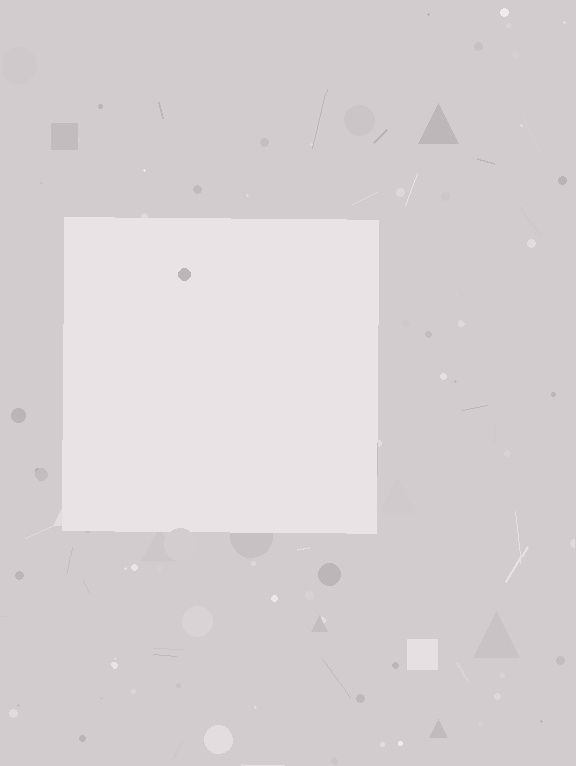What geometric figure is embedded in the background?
A square is embedded in the background.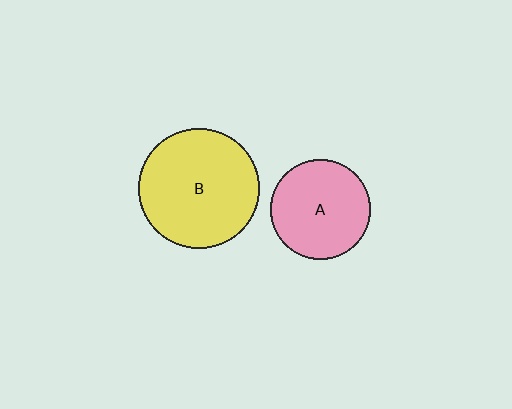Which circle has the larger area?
Circle B (yellow).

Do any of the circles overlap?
No, none of the circles overlap.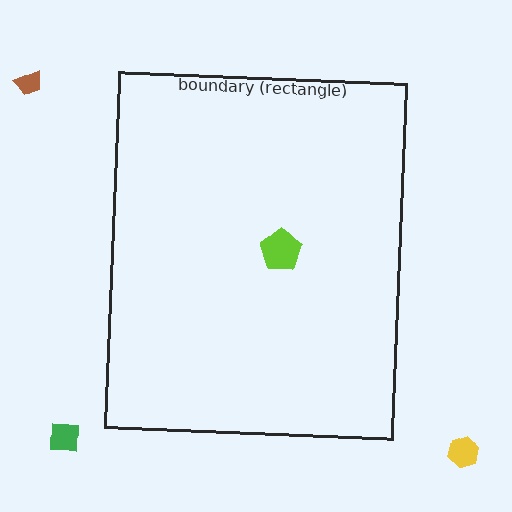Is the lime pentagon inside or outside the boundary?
Inside.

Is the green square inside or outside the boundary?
Outside.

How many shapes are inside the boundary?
1 inside, 3 outside.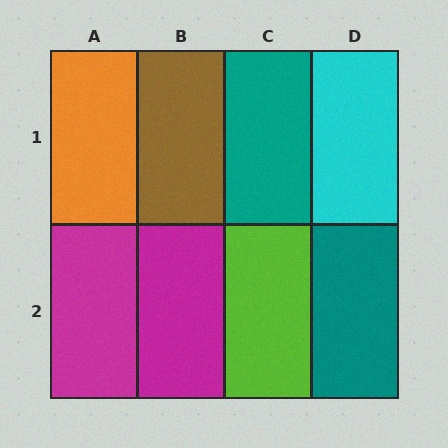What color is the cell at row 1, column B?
Brown.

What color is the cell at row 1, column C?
Teal.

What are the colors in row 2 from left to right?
Magenta, magenta, lime, teal.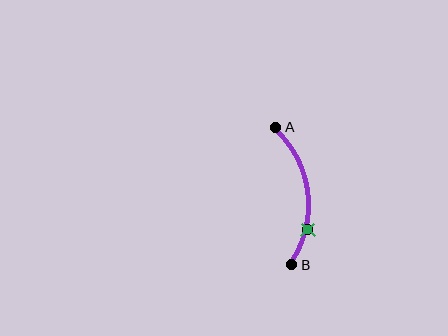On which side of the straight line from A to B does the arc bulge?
The arc bulges to the right of the straight line connecting A and B.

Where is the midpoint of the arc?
The arc midpoint is the point on the curve farthest from the straight line joining A and B. It sits to the right of that line.